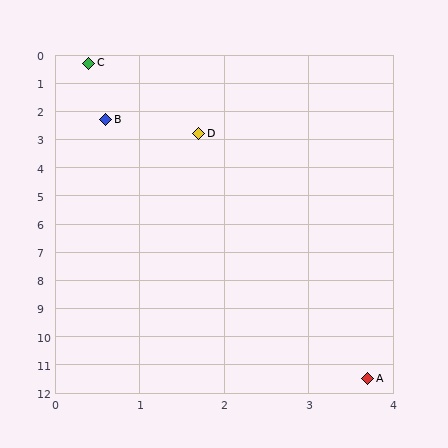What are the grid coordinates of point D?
Point D is at approximately (1.7, 2.8).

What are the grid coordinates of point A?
Point A is at approximately (3.7, 11.5).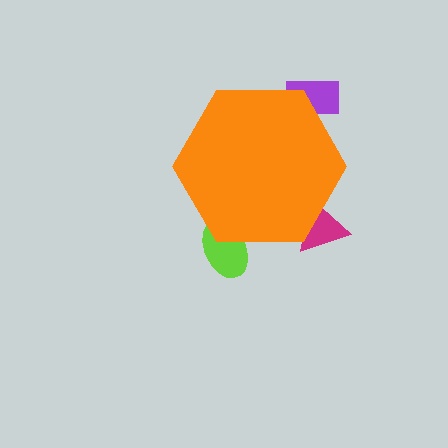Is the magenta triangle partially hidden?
Yes, the magenta triangle is partially hidden behind the orange hexagon.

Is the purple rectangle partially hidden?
Yes, the purple rectangle is partially hidden behind the orange hexagon.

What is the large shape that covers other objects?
An orange hexagon.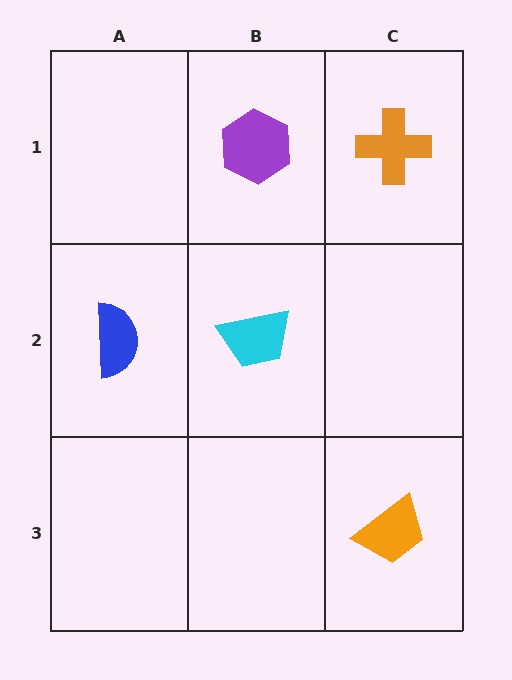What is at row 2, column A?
A blue semicircle.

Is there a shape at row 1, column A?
No, that cell is empty.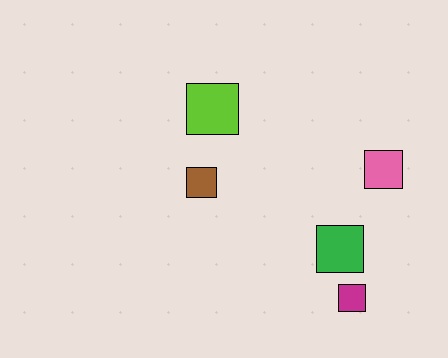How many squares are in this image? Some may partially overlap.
There are 5 squares.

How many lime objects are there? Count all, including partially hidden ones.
There is 1 lime object.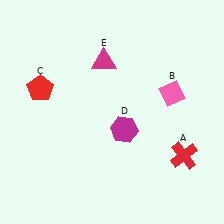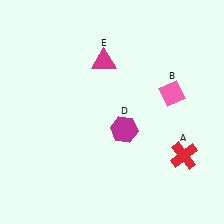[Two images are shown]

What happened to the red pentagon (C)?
The red pentagon (C) was removed in Image 2. It was in the top-left area of Image 1.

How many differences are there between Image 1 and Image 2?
There is 1 difference between the two images.